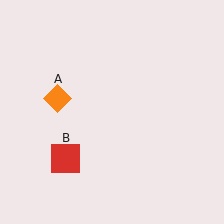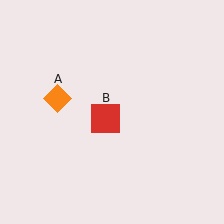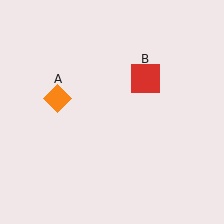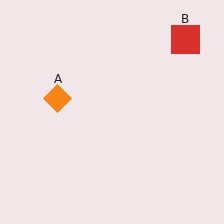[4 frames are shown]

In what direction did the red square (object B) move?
The red square (object B) moved up and to the right.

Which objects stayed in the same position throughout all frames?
Orange diamond (object A) remained stationary.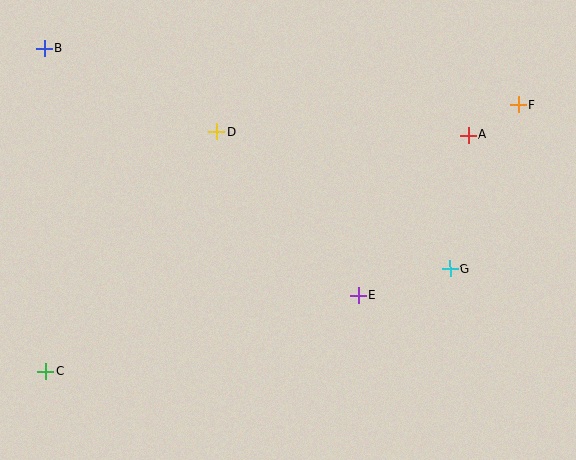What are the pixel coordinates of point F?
Point F is at (519, 105).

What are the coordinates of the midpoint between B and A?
The midpoint between B and A is at (256, 92).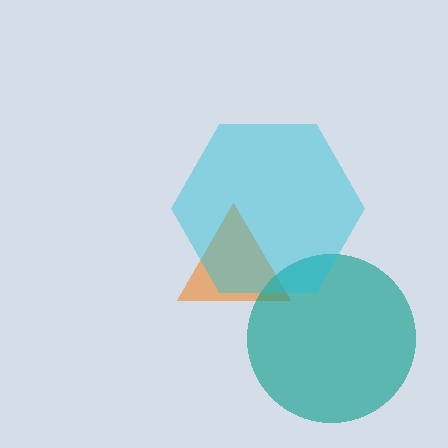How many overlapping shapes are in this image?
There are 3 overlapping shapes in the image.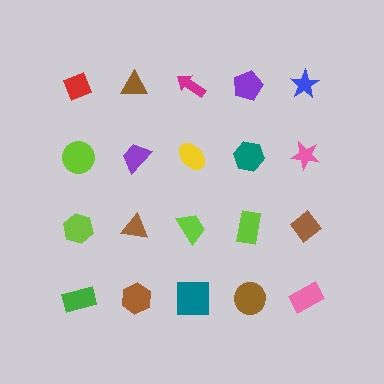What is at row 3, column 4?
A lime rectangle.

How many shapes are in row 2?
5 shapes.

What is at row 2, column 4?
A teal hexagon.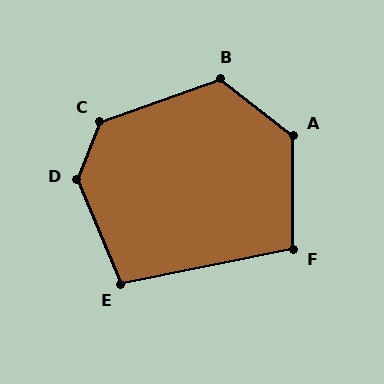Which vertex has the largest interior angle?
D, at approximately 135 degrees.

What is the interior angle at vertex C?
Approximately 131 degrees (obtuse).